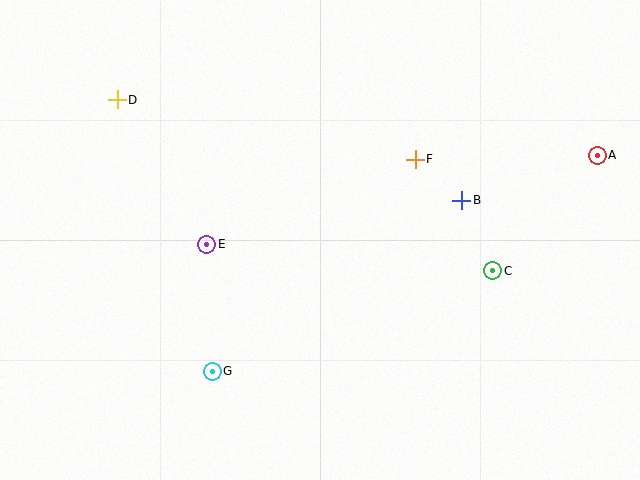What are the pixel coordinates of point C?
Point C is at (493, 271).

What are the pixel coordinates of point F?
Point F is at (415, 159).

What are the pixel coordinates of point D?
Point D is at (117, 100).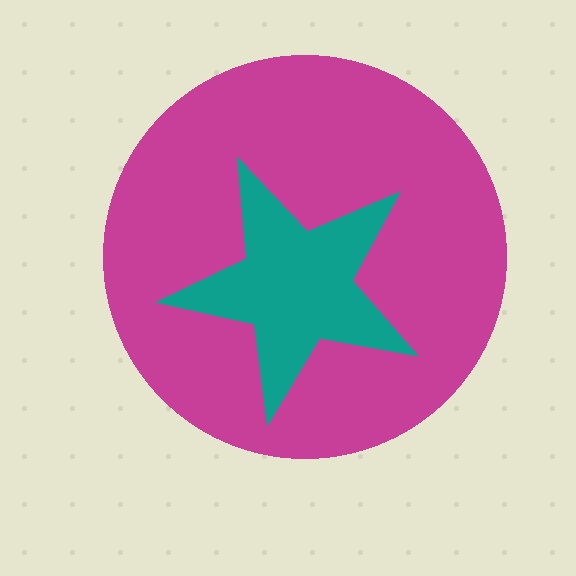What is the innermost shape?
The teal star.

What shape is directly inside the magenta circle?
The teal star.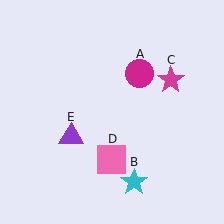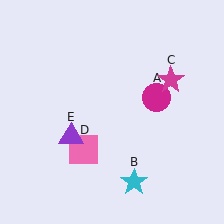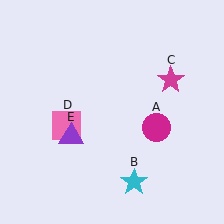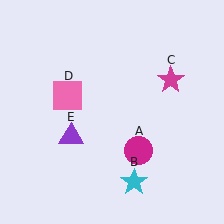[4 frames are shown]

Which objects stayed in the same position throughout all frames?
Cyan star (object B) and magenta star (object C) and purple triangle (object E) remained stationary.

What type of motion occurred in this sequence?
The magenta circle (object A), pink square (object D) rotated clockwise around the center of the scene.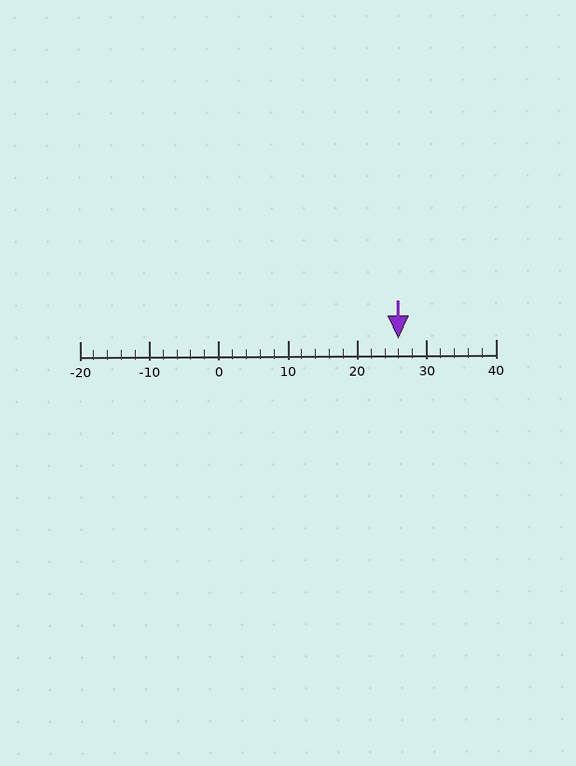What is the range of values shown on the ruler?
The ruler shows values from -20 to 40.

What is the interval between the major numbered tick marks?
The major tick marks are spaced 10 units apart.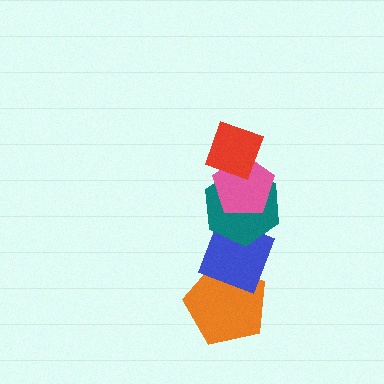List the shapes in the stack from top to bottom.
From top to bottom: the red diamond, the pink pentagon, the teal hexagon, the blue diamond, the orange pentagon.